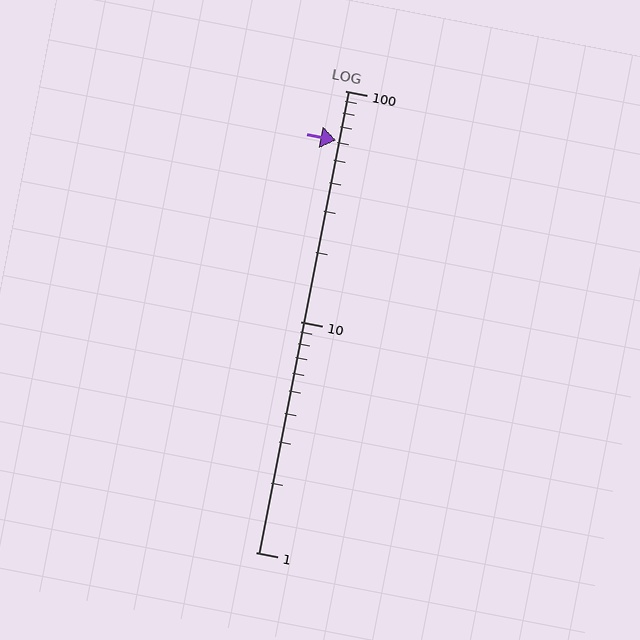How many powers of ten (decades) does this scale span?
The scale spans 2 decades, from 1 to 100.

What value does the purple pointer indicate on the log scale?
The pointer indicates approximately 61.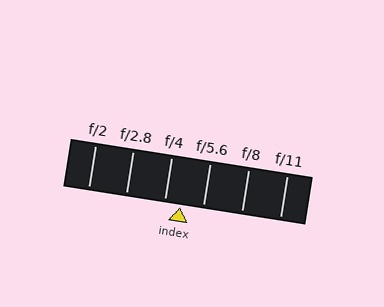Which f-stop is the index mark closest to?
The index mark is closest to f/4.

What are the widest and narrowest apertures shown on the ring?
The widest aperture shown is f/2 and the narrowest is f/11.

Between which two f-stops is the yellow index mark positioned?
The index mark is between f/4 and f/5.6.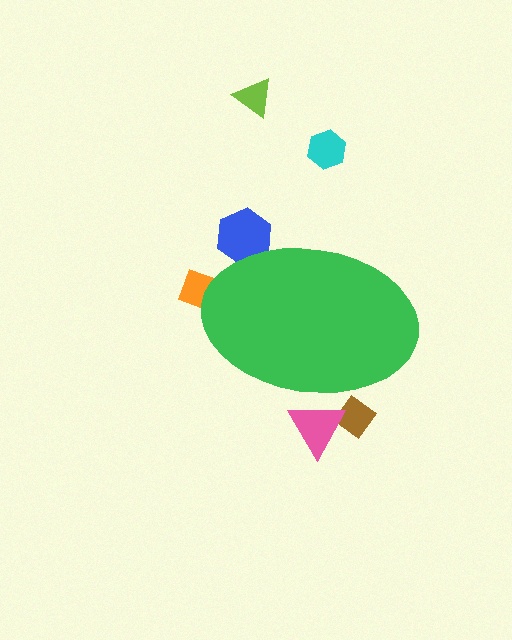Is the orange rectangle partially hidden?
Yes, the orange rectangle is partially hidden behind the green ellipse.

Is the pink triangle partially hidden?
Yes, the pink triangle is partially hidden behind the green ellipse.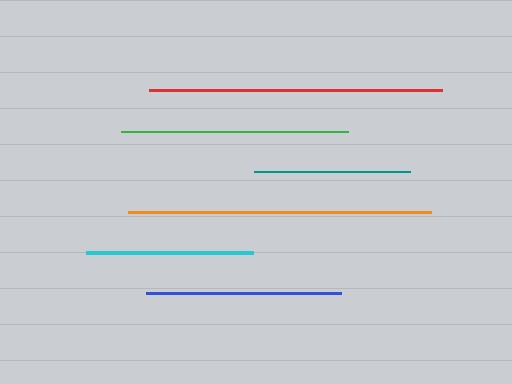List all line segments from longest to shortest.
From longest to shortest: orange, red, green, blue, cyan, teal.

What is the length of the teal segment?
The teal segment is approximately 156 pixels long.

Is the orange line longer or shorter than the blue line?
The orange line is longer than the blue line.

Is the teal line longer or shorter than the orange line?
The orange line is longer than the teal line.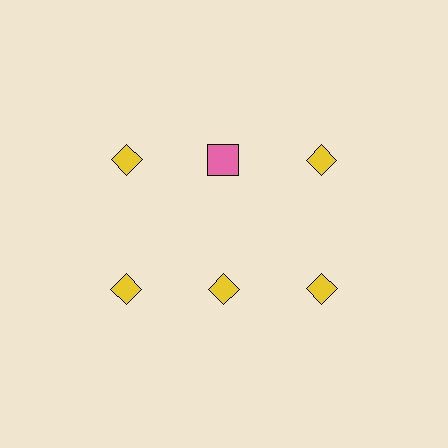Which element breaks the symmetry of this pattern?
The pink square in the top row, second from left column breaks the symmetry. All other shapes are yellow diamonds.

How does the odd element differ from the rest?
It differs in both color (pink instead of yellow) and shape (square instead of diamond).